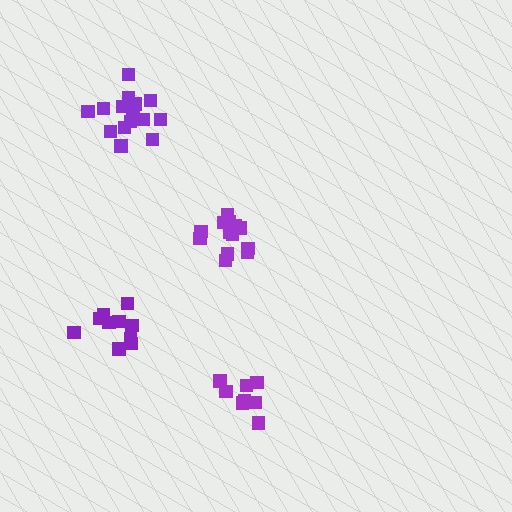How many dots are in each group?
Group 1: 13 dots, Group 2: 15 dots, Group 3: 9 dots, Group 4: 10 dots (47 total).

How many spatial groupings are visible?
There are 4 spatial groupings.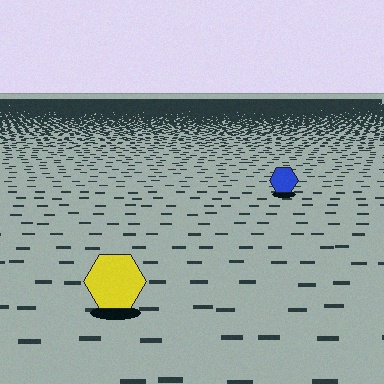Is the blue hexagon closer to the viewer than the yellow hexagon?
No. The yellow hexagon is closer — you can tell from the texture gradient: the ground texture is coarser near it.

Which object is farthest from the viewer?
The blue hexagon is farthest from the viewer. It appears smaller and the ground texture around it is denser.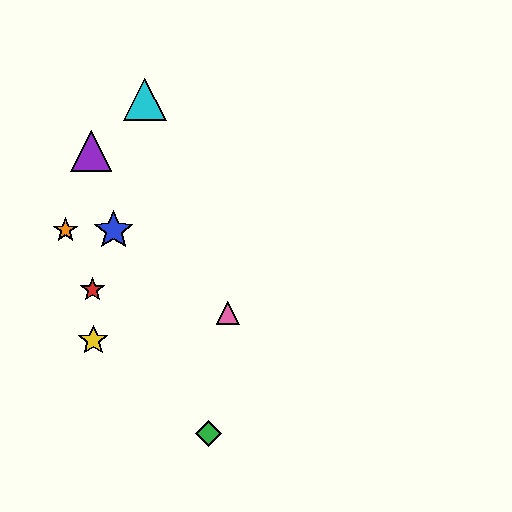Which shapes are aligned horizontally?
The blue star, the orange star are aligned horizontally.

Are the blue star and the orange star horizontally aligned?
Yes, both are at y≈230.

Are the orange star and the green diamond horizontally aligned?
No, the orange star is at y≈230 and the green diamond is at y≈434.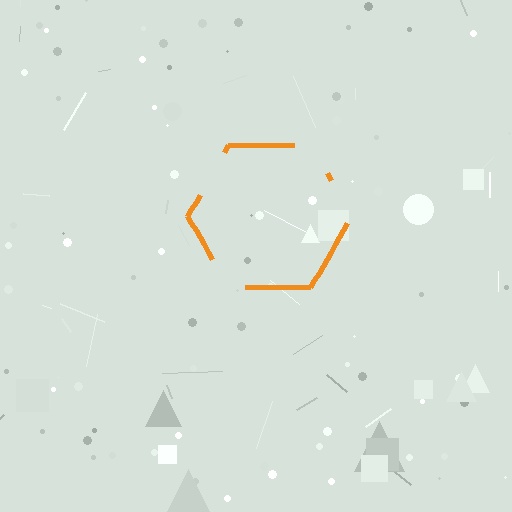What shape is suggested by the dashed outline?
The dashed outline suggests a hexagon.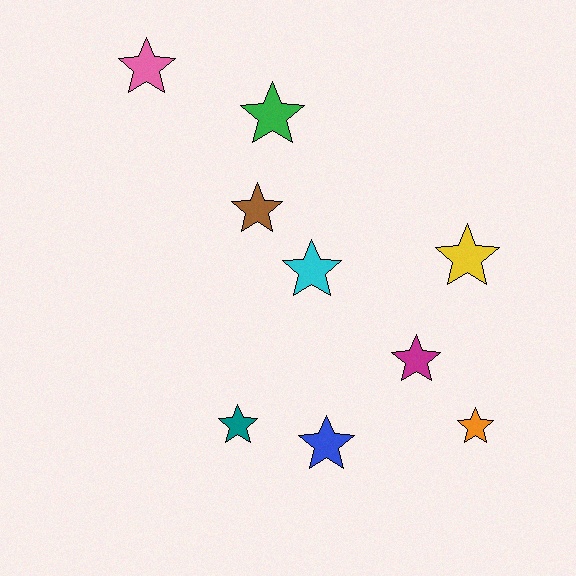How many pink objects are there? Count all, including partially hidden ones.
There is 1 pink object.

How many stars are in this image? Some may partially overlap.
There are 9 stars.